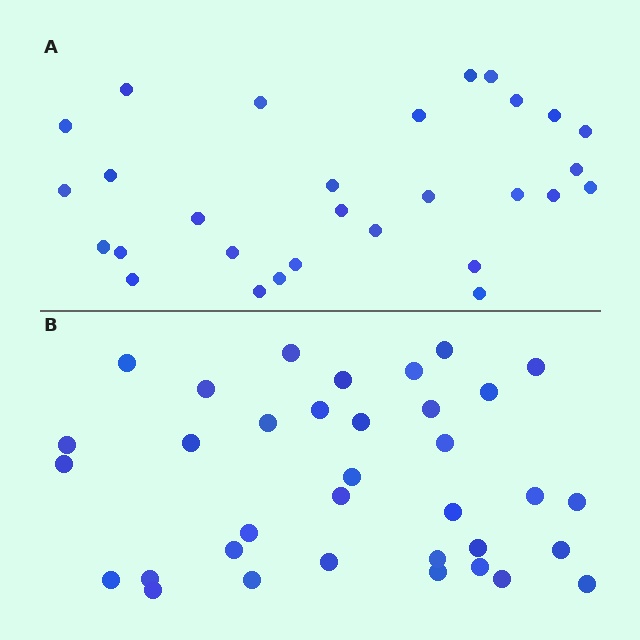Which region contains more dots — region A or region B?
Region B (the bottom region) has more dots.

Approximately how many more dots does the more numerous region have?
Region B has about 6 more dots than region A.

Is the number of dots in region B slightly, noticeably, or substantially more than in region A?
Region B has only slightly more — the two regions are fairly close. The ratio is roughly 1.2 to 1.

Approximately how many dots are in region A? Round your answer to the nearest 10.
About 30 dots. (The exact count is 29, which rounds to 30.)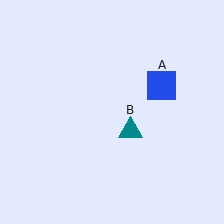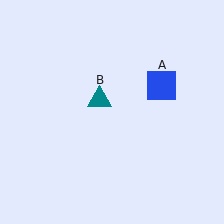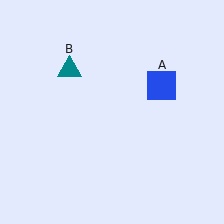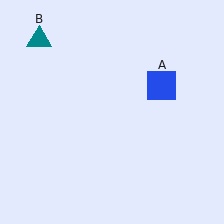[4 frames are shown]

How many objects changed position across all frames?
1 object changed position: teal triangle (object B).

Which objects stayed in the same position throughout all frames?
Blue square (object A) remained stationary.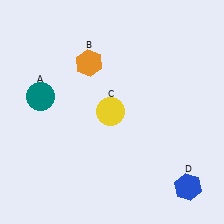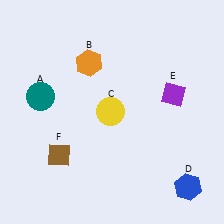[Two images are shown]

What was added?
A purple diamond (E), a brown diamond (F) were added in Image 2.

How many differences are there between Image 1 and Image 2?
There are 2 differences between the two images.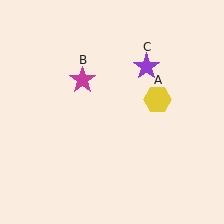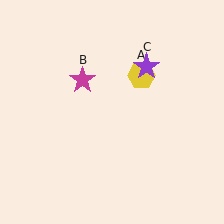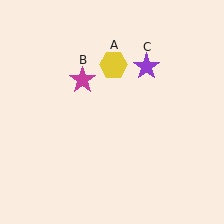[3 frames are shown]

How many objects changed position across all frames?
1 object changed position: yellow hexagon (object A).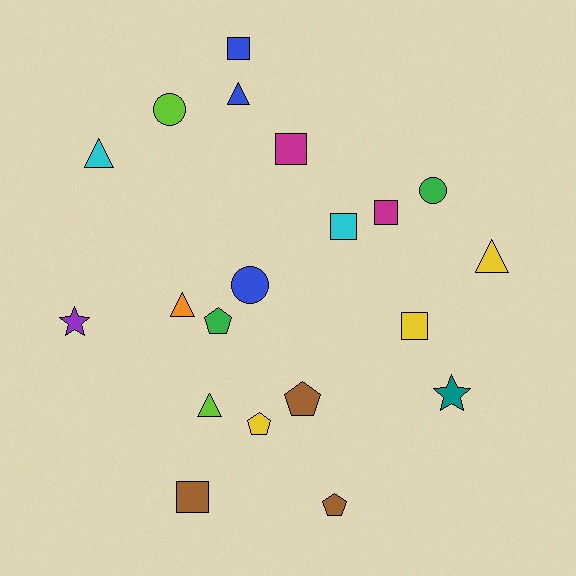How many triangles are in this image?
There are 5 triangles.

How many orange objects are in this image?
There is 1 orange object.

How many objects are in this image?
There are 20 objects.